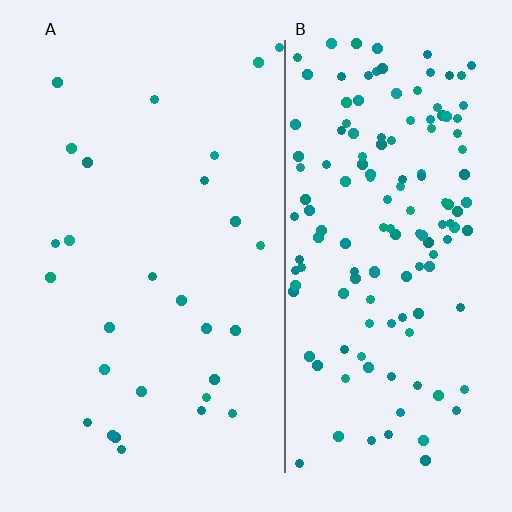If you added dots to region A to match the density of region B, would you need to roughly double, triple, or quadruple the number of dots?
Approximately quadruple.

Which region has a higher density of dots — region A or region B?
B (the right).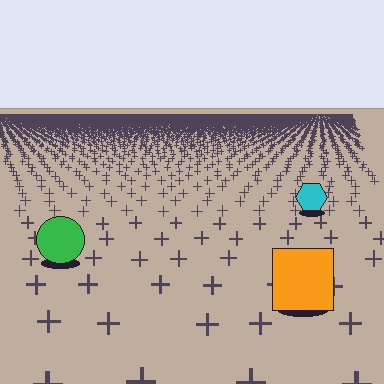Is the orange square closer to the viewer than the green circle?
Yes. The orange square is closer — you can tell from the texture gradient: the ground texture is coarser near it.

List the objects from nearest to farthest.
From nearest to farthest: the orange square, the green circle, the cyan hexagon.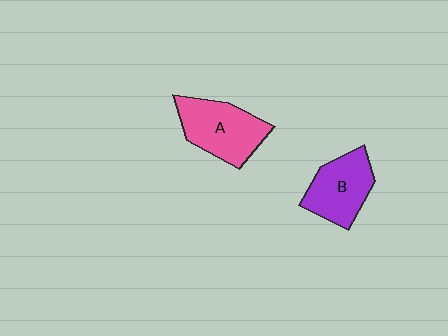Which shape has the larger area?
Shape A (pink).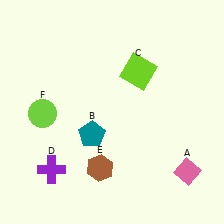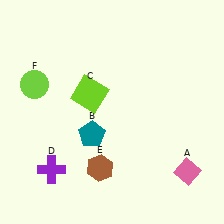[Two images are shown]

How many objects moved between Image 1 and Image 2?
2 objects moved between the two images.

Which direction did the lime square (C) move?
The lime square (C) moved left.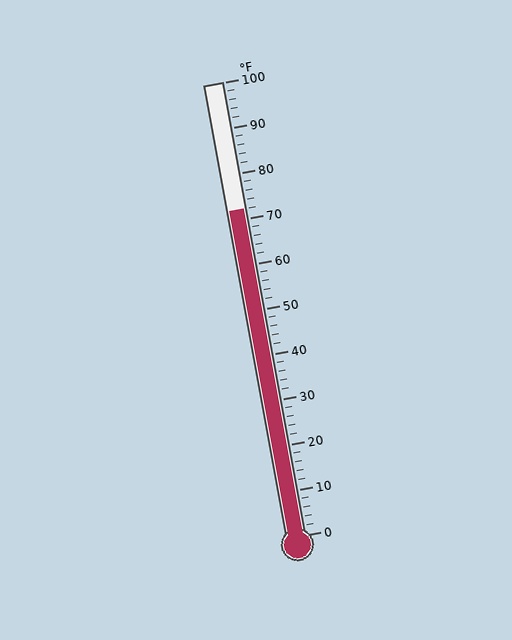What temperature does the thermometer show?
The thermometer shows approximately 72°F.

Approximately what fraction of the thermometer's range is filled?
The thermometer is filled to approximately 70% of its range.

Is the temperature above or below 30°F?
The temperature is above 30°F.